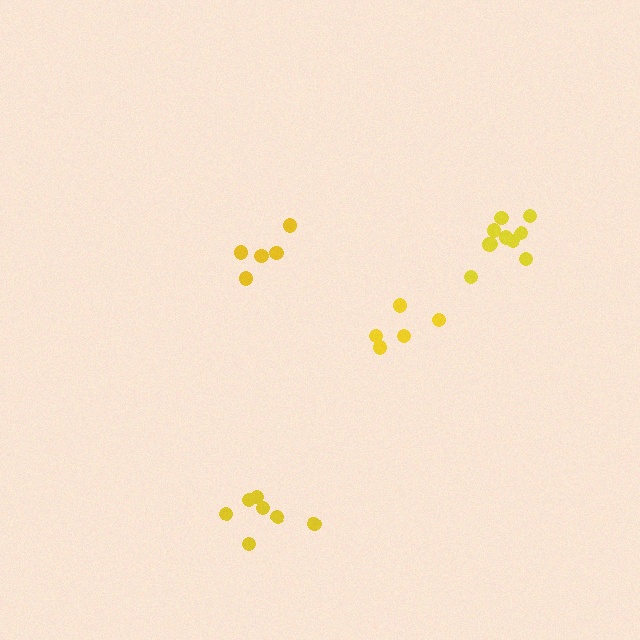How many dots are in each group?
Group 1: 7 dots, Group 2: 10 dots, Group 3: 5 dots, Group 4: 5 dots (27 total).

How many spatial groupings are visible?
There are 4 spatial groupings.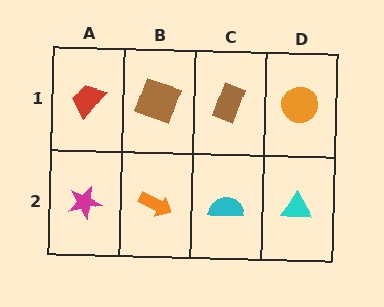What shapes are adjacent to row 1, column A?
A magenta star (row 2, column A), a brown square (row 1, column B).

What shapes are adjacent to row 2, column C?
A brown rectangle (row 1, column C), an orange arrow (row 2, column B), a cyan triangle (row 2, column D).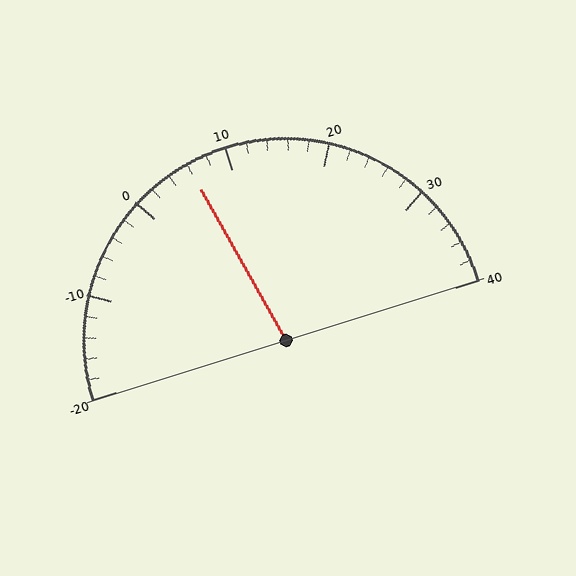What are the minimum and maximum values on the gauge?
The gauge ranges from -20 to 40.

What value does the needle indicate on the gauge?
The needle indicates approximately 6.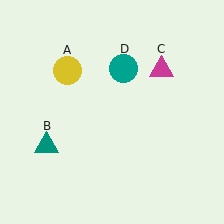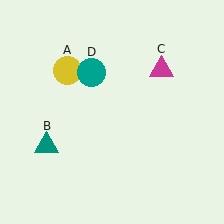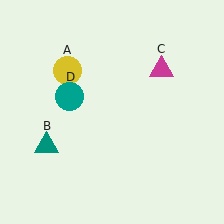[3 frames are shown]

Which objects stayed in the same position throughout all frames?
Yellow circle (object A) and teal triangle (object B) and magenta triangle (object C) remained stationary.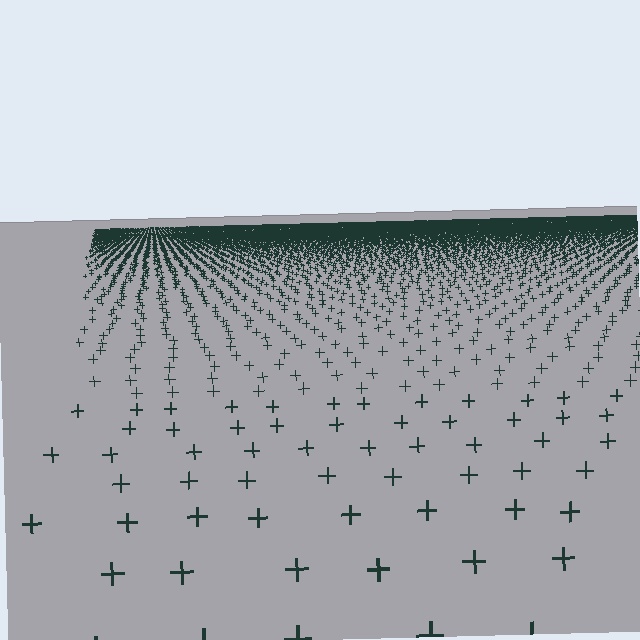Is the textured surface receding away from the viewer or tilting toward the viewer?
The surface is receding away from the viewer. Texture elements get smaller and denser toward the top.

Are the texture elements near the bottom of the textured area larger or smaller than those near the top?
Larger. Near the bottom, elements are closer to the viewer and appear at a bigger on-screen size.